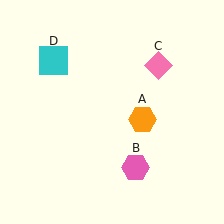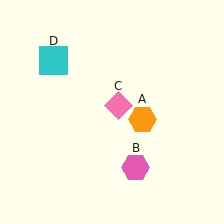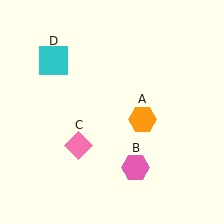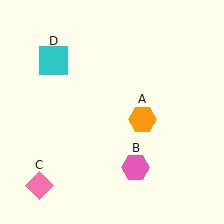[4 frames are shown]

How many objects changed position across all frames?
1 object changed position: pink diamond (object C).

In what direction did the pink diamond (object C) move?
The pink diamond (object C) moved down and to the left.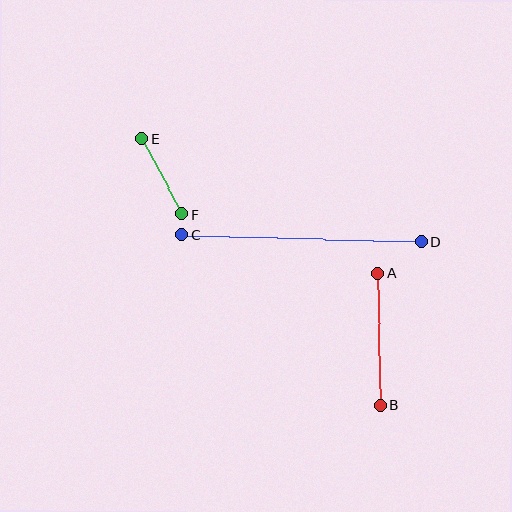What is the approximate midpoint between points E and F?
The midpoint is at approximately (162, 176) pixels.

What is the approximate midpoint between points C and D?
The midpoint is at approximately (302, 239) pixels.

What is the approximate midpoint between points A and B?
The midpoint is at approximately (379, 339) pixels.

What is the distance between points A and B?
The distance is approximately 132 pixels.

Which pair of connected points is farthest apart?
Points C and D are farthest apart.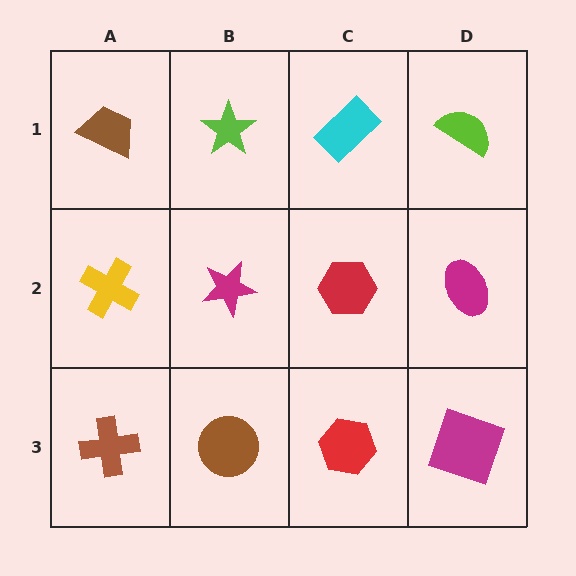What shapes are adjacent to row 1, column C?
A red hexagon (row 2, column C), a lime star (row 1, column B), a lime semicircle (row 1, column D).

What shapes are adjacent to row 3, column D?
A magenta ellipse (row 2, column D), a red hexagon (row 3, column C).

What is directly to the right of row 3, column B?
A red hexagon.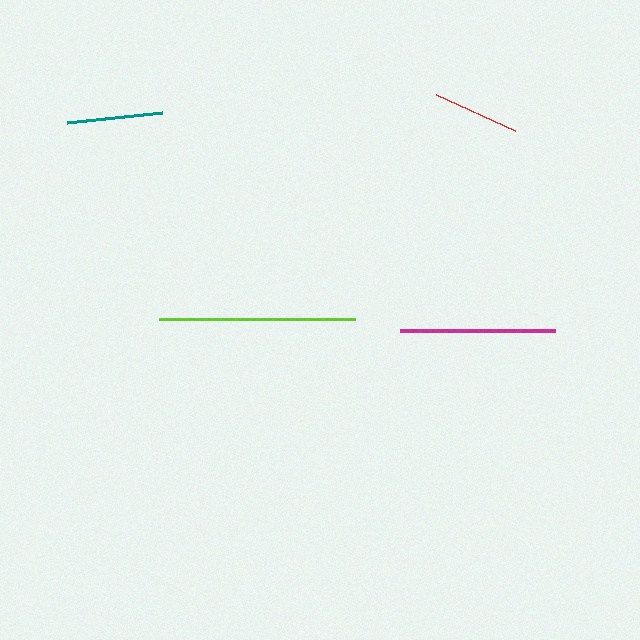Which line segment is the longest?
The lime line is the longest at approximately 196 pixels.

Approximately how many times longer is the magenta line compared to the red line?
The magenta line is approximately 1.8 times the length of the red line.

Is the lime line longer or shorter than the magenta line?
The lime line is longer than the magenta line.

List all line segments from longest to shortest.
From longest to shortest: lime, magenta, teal, red.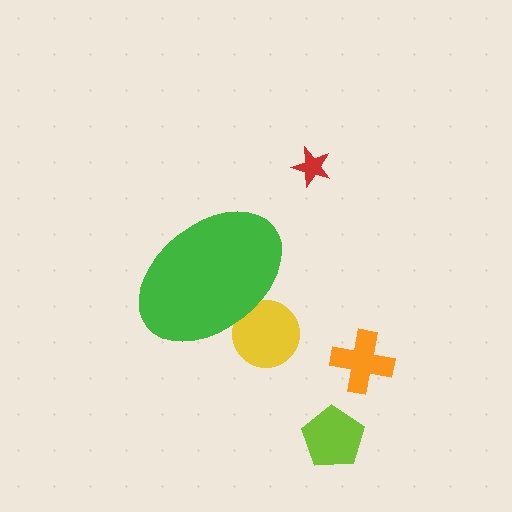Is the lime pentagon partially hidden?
No, the lime pentagon is fully visible.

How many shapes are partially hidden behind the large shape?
1 shape is partially hidden.